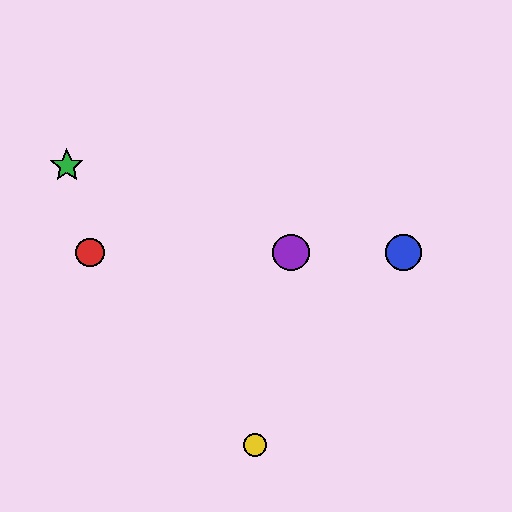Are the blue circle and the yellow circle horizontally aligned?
No, the blue circle is at y≈252 and the yellow circle is at y≈445.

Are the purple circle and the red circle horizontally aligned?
Yes, both are at y≈252.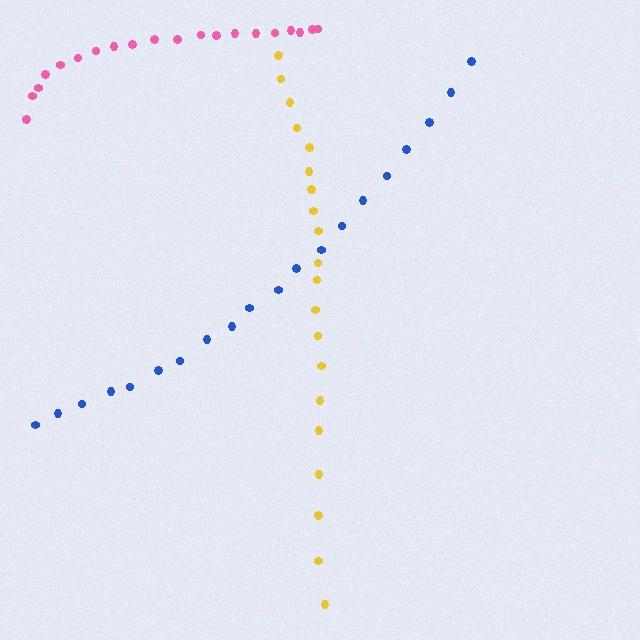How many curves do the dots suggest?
There are 3 distinct paths.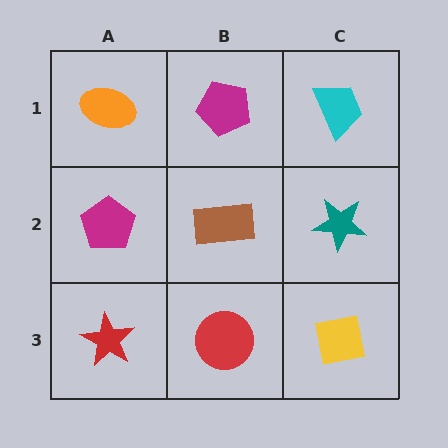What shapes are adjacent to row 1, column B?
A brown rectangle (row 2, column B), an orange ellipse (row 1, column A), a cyan trapezoid (row 1, column C).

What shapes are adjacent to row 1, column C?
A teal star (row 2, column C), a magenta pentagon (row 1, column B).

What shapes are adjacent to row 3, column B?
A brown rectangle (row 2, column B), a red star (row 3, column A), a yellow square (row 3, column C).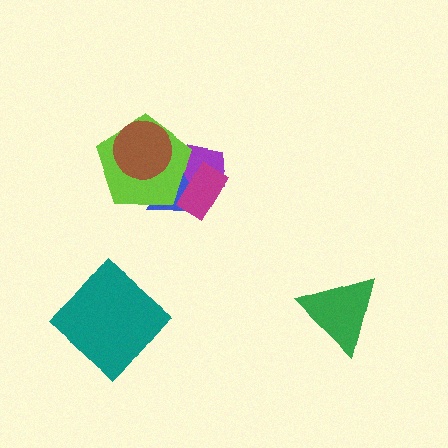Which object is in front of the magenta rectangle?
The lime pentagon is in front of the magenta rectangle.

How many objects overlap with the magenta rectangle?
3 objects overlap with the magenta rectangle.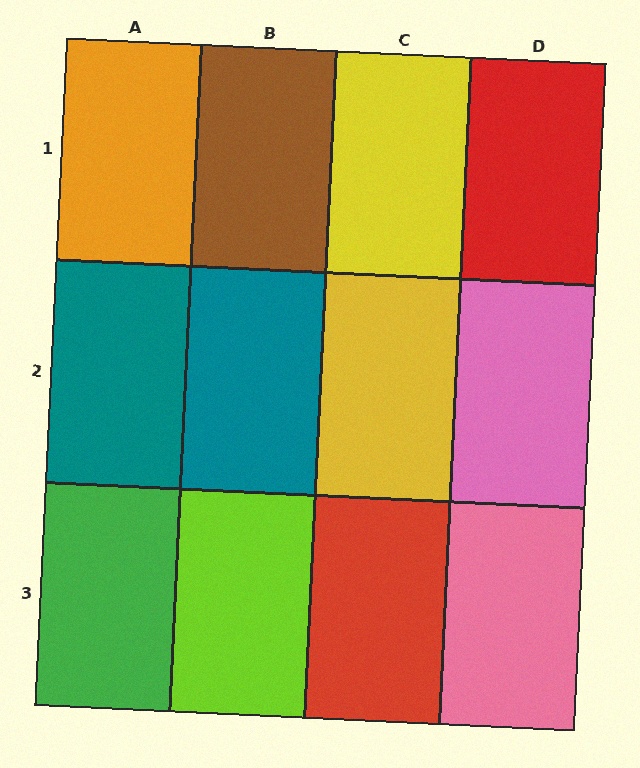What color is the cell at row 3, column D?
Pink.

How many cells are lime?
1 cell is lime.